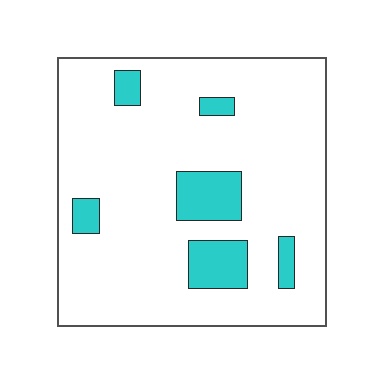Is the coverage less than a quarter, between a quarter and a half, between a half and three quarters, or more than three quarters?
Less than a quarter.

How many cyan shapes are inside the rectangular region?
6.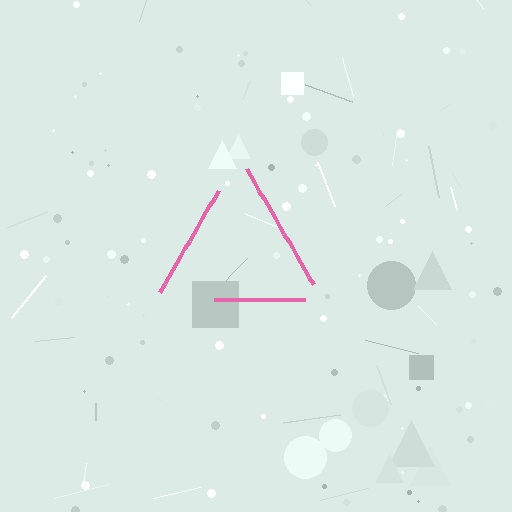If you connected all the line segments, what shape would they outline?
They would outline a triangle.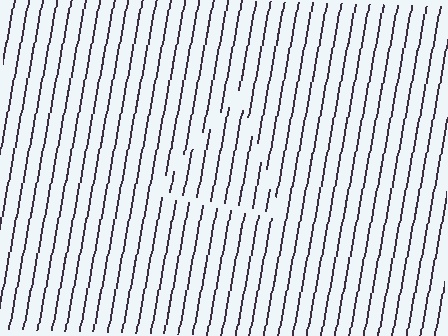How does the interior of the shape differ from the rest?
The interior of the shape contains the same grating, shifted by half a period — the contour is defined by the phase discontinuity where line-ends from the inner and outer gratings abut.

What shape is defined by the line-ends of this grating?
An illusory triangle. The interior of the shape contains the same grating, shifted by half a period — the contour is defined by the phase discontinuity where line-ends from the inner and outer gratings abut.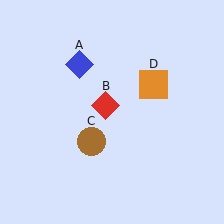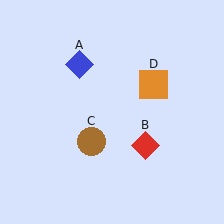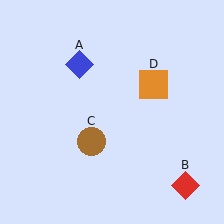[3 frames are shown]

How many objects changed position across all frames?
1 object changed position: red diamond (object B).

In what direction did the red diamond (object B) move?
The red diamond (object B) moved down and to the right.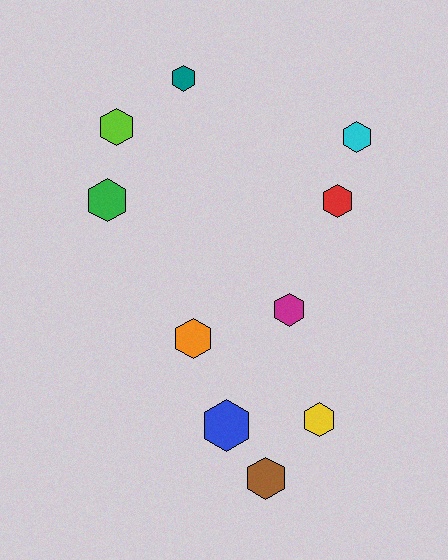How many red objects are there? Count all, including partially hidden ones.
There is 1 red object.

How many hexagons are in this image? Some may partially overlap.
There are 10 hexagons.